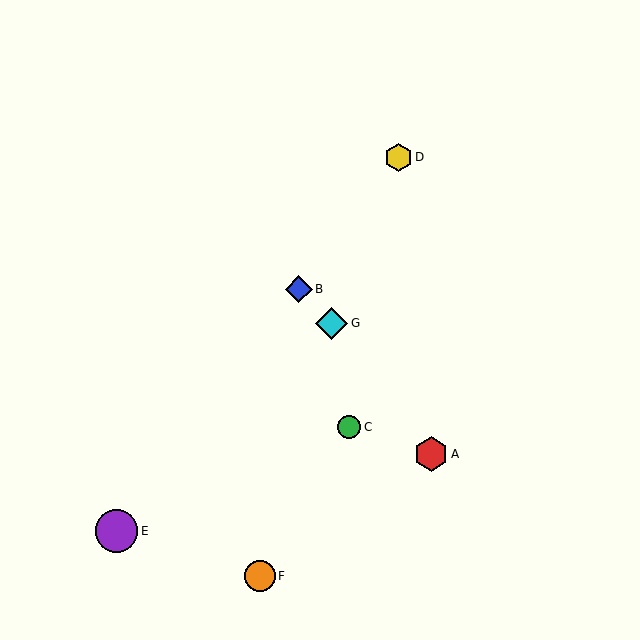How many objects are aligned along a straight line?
3 objects (B, D, E) are aligned along a straight line.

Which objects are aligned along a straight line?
Objects B, D, E are aligned along a straight line.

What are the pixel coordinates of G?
Object G is at (332, 323).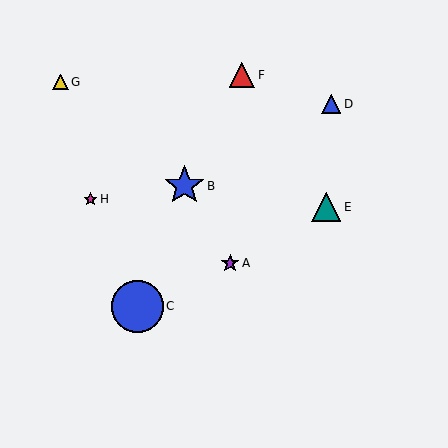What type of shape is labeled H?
Shape H is a magenta star.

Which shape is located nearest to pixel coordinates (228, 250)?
The purple star (labeled A) at (230, 263) is nearest to that location.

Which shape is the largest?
The blue circle (labeled C) is the largest.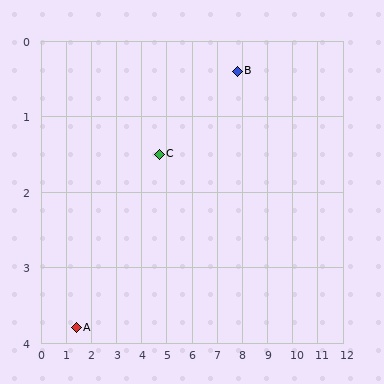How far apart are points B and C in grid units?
Points B and C are about 3.3 grid units apart.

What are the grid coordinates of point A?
Point A is at approximately (1.4, 3.8).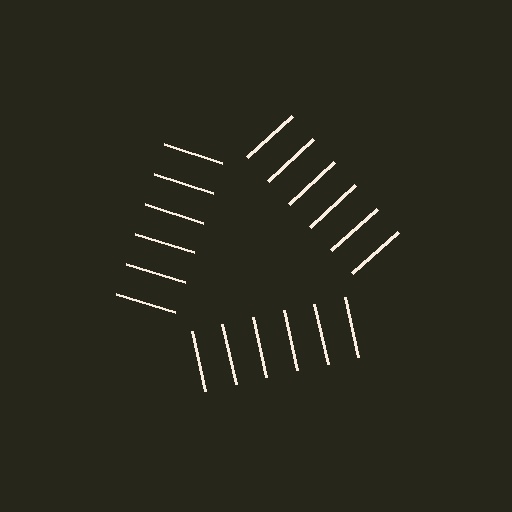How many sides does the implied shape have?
3 sides — the line-ends trace a triangle.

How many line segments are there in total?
18 — 6 along each of the 3 edges.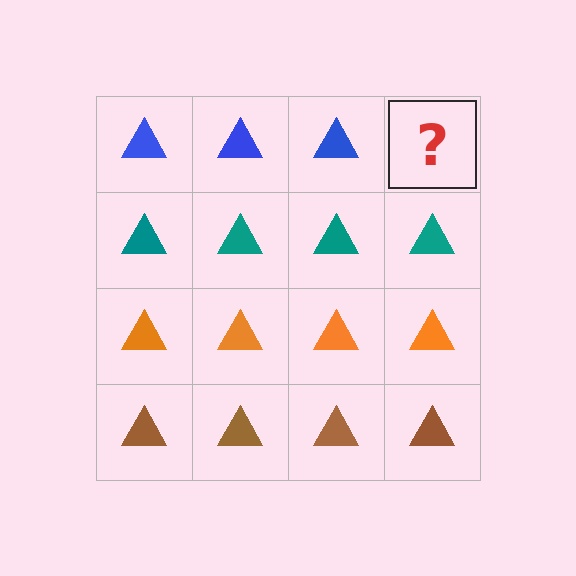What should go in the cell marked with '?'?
The missing cell should contain a blue triangle.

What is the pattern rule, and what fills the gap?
The rule is that each row has a consistent color. The gap should be filled with a blue triangle.